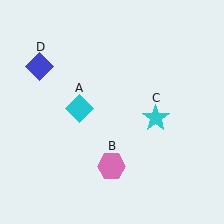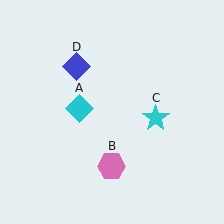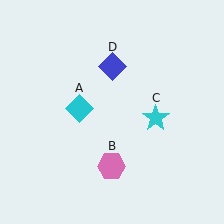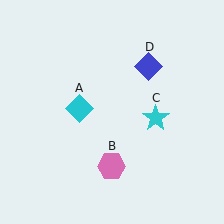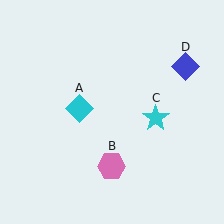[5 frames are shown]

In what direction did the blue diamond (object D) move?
The blue diamond (object D) moved right.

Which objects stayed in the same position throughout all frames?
Cyan diamond (object A) and pink hexagon (object B) and cyan star (object C) remained stationary.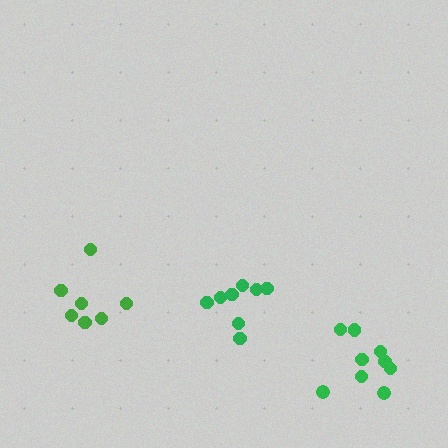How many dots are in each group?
Group 1: 9 dots, Group 2: 8 dots, Group 3: 7 dots (24 total).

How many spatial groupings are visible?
There are 3 spatial groupings.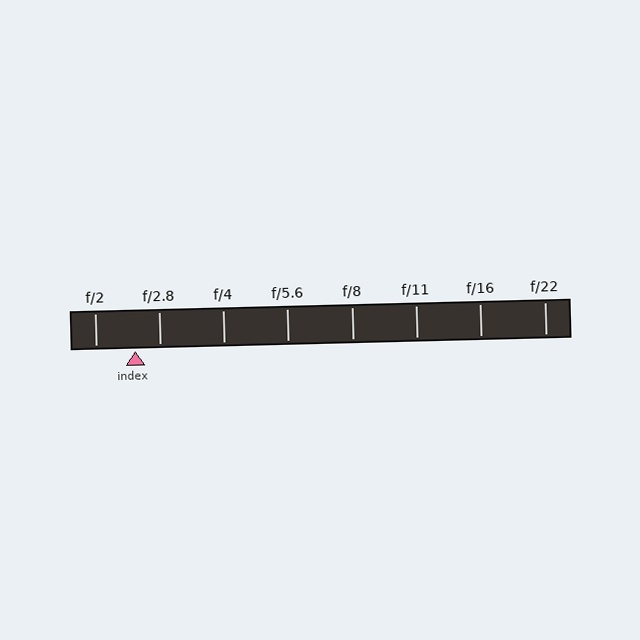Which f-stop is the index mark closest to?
The index mark is closest to f/2.8.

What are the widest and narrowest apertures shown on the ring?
The widest aperture shown is f/2 and the narrowest is f/22.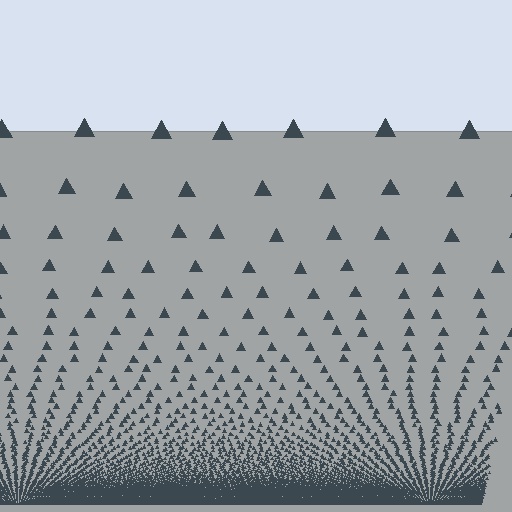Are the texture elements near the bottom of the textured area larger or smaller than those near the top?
Smaller. The gradient is inverted — elements near the bottom are smaller and denser.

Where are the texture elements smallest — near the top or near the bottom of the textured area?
Near the bottom.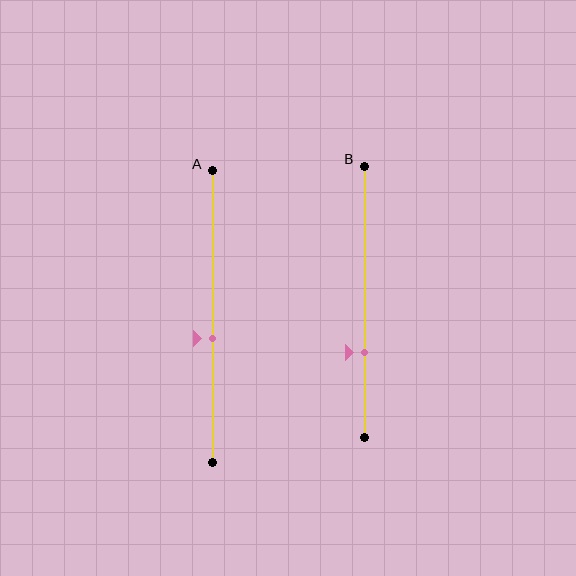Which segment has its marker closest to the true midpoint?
Segment A has its marker closest to the true midpoint.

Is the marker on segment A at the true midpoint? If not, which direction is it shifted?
No, the marker on segment A is shifted downward by about 8% of the segment length.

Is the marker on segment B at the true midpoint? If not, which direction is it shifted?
No, the marker on segment B is shifted downward by about 18% of the segment length.